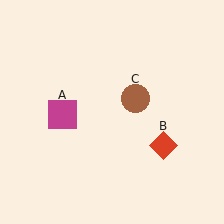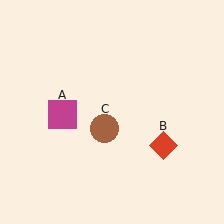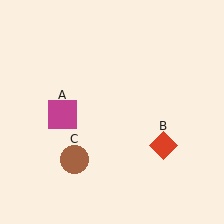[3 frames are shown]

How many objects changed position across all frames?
1 object changed position: brown circle (object C).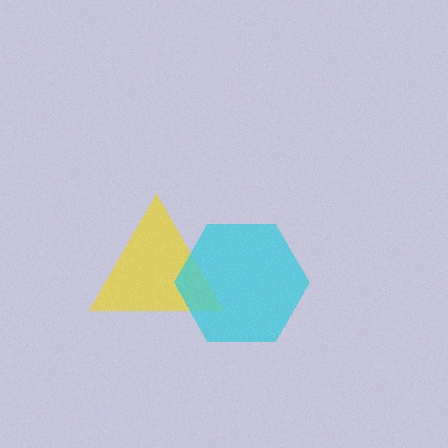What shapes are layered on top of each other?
The layered shapes are: a yellow triangle, a cyan hexagon.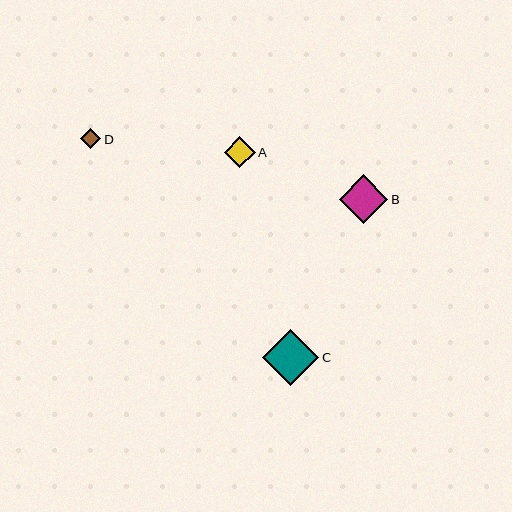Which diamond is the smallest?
Diamond D is the smallest with a size of approximately 20 pixels.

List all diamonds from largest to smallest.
From largest to smallest: C, B, A, D.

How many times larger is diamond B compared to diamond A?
Diamond B is approximately 1.6 times the size of diamond A.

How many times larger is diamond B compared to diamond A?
Diamond B is approximately 1.6 times the size of diamond A.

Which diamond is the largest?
Diamond C is the largest with a size of approximately 57 pixels.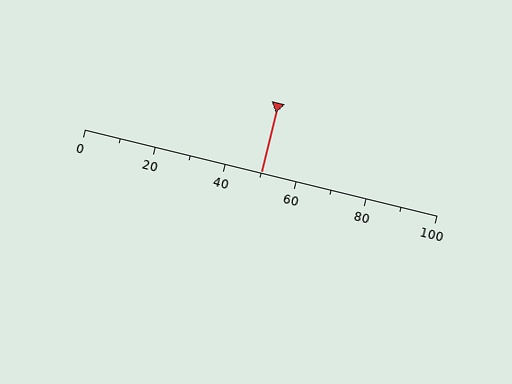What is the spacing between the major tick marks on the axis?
The major ticks are spaced 20 apart.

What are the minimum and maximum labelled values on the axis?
The axis runs from 0 to 100.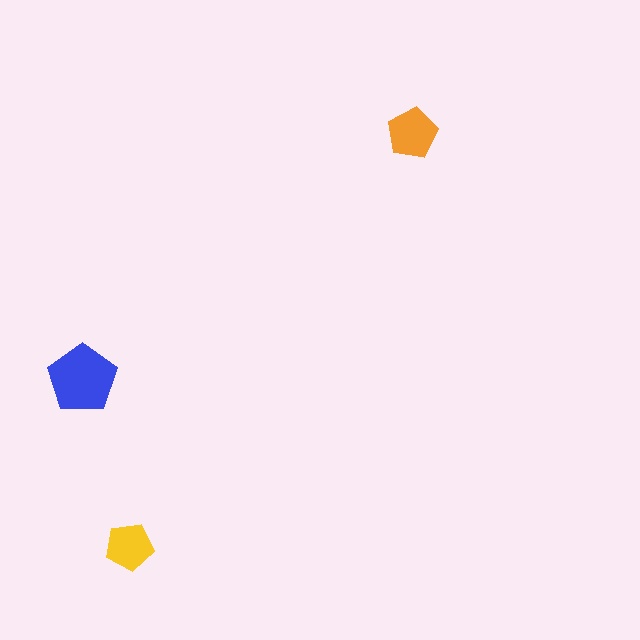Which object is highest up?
The orange pentagon is topmost.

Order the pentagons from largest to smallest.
the blue one, the orange one, the yellow one.